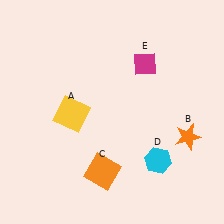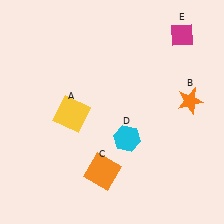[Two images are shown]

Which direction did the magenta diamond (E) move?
The magenta diamond (E) moved right.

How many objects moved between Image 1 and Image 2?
3 objects moved between the two images.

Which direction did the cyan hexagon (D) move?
The cyan hexagon (D) moved left.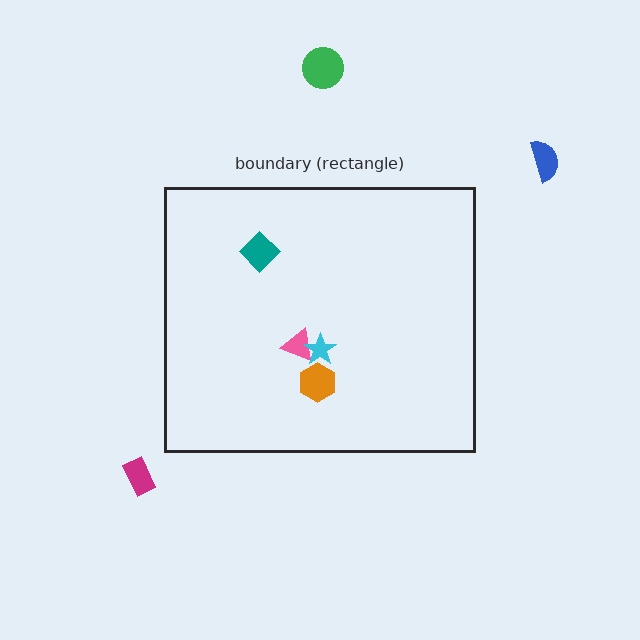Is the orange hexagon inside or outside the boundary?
Inside.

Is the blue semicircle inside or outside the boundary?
Outside.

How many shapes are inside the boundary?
4 inside, 3 outside.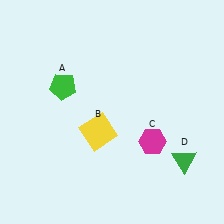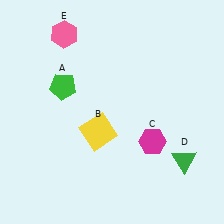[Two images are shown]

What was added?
A pink hexagon (E) was added in Image 2.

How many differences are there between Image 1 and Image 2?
There is 1 difference between the two images.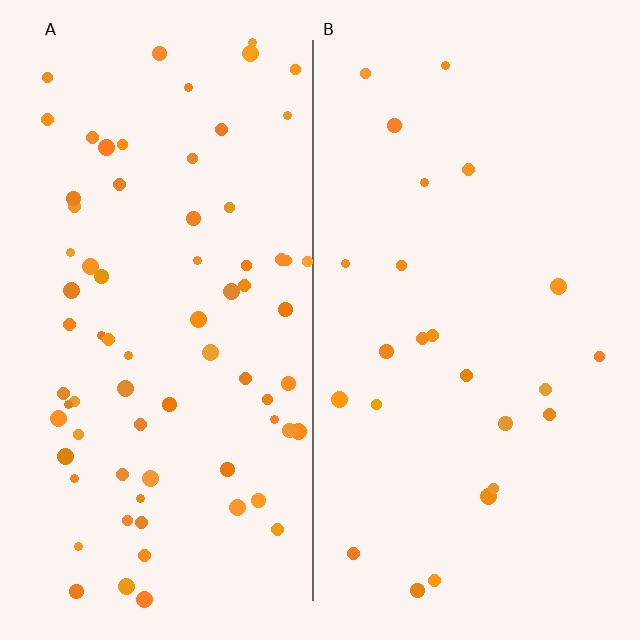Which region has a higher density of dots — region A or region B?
A (the left).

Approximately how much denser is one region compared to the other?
Approximately 3.1× — region A over region B.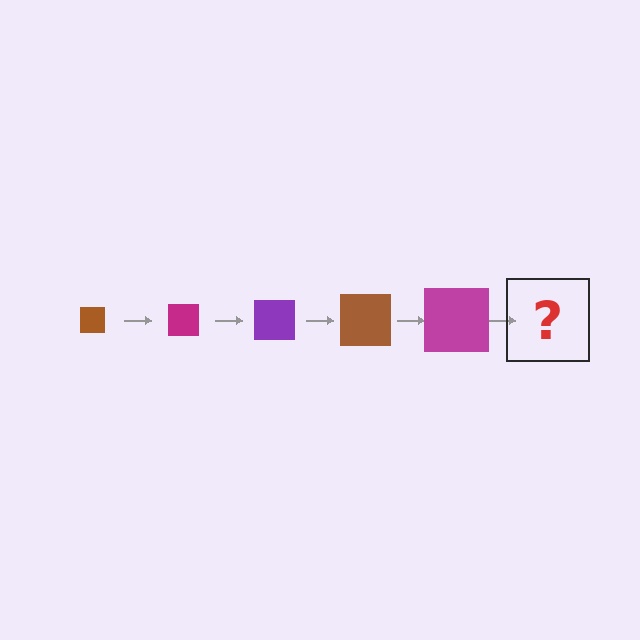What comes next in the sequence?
The next element should be a purple square, larger than the previous one.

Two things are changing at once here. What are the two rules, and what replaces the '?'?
The two rules are that the square grows larger each step and the color cycles through brown, magenta, and purple. The '?' should be a purple square, larger than the previous one.